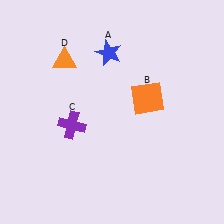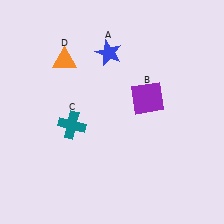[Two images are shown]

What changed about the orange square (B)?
In Image 1, B is orange. In Image 2, it changed to purple.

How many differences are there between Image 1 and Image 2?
There are 2 differences between the two images.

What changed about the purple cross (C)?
In Image 1, C is purple. In Image 2, it changed to teal.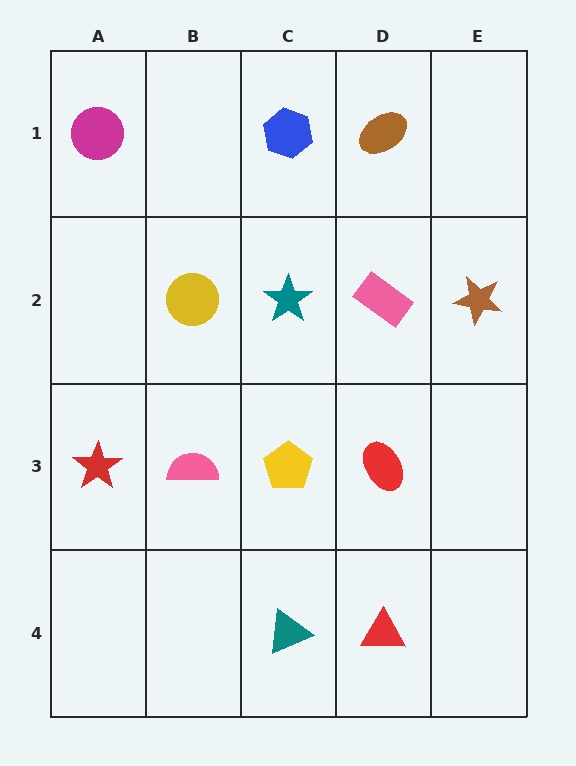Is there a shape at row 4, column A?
No, that cell is empty.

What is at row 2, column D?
A pink rectangle.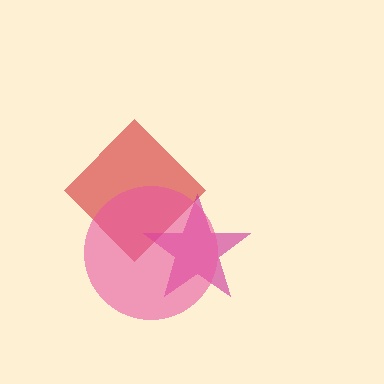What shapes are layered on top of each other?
The layered shapes are: a red diamond, a magenta star, a pink circle.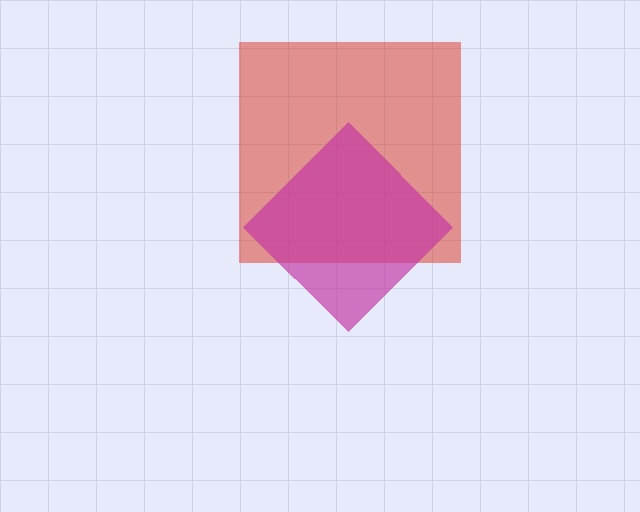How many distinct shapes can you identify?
There are 2 distinct shapes: a red square, a magenta diamond.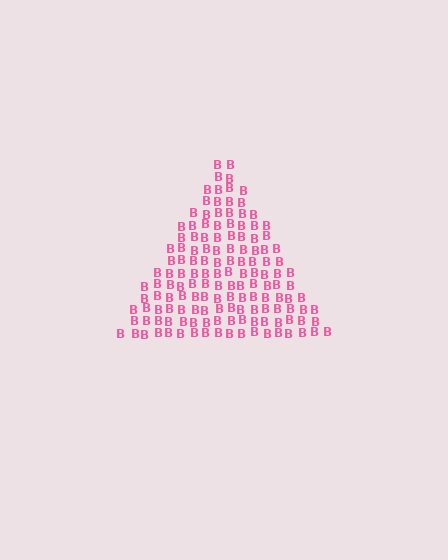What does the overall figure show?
The overall figure shows a triangle.